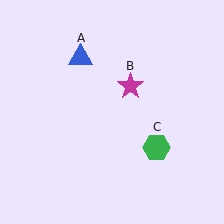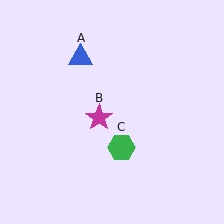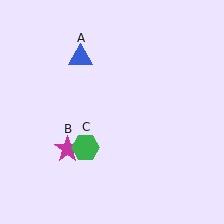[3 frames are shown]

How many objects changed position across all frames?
2 objects changed position: magenta star (object B), green hexagon (object C).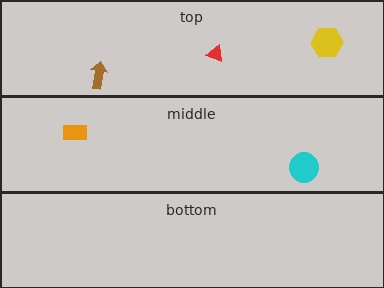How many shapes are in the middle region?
2.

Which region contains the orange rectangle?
The middle region.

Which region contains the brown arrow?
The top region.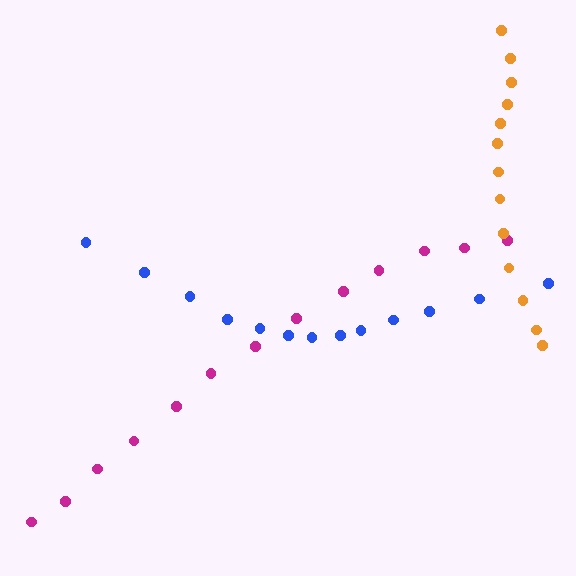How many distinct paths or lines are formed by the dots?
There are 3 distinct paths.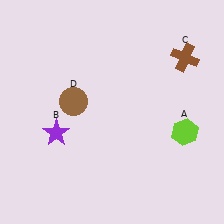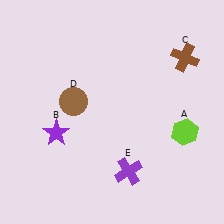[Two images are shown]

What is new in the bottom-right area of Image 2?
A purple cross (E) was added in the bottom-right area of Image 2.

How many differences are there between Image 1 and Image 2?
There is 1 difference between the two images.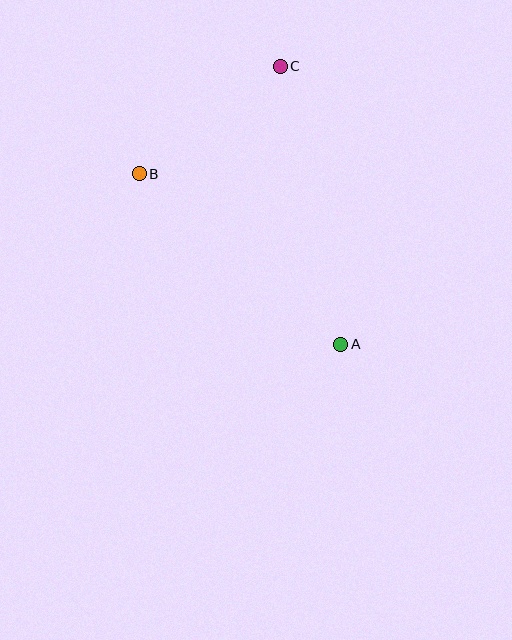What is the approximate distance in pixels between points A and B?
The distance between A and B is approximately 264 pixels.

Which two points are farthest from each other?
Points A and C are farthest from each other.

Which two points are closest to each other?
Points B and C are closest to each other.